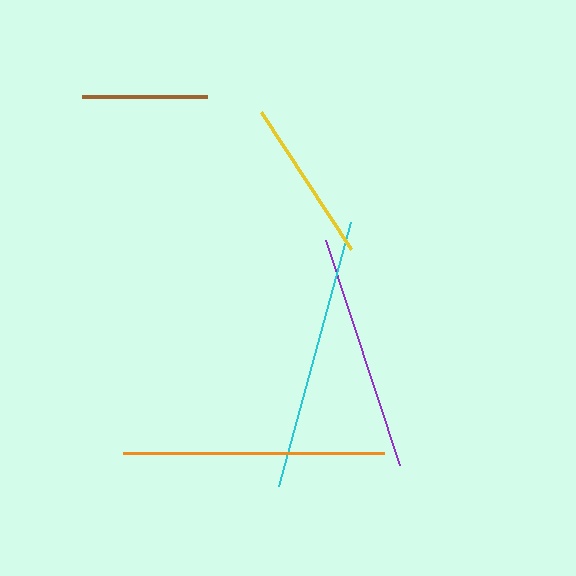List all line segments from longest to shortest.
From longest to shortest: cyan, orange, purple, yellow, brown.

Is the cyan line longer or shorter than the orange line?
The cyan line is longer than the orange line.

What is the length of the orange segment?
The orange segment is approximately 261 pixels long.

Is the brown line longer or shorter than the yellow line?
The yellow line is longer than the brown line.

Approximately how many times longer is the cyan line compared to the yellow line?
The cyan line is approximately 1.7 times the length of the yellow line.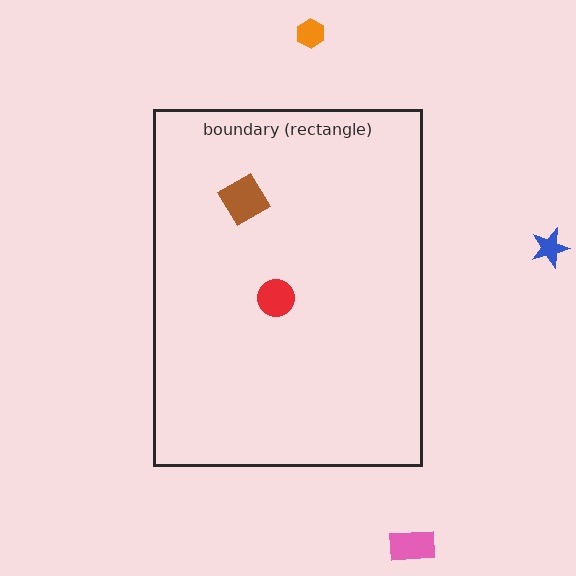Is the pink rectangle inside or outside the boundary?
Outside.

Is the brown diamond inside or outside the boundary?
Inside.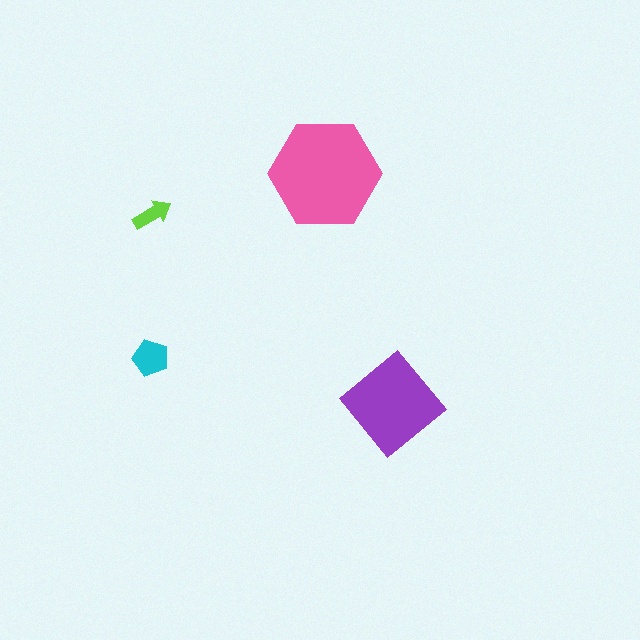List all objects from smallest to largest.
The lime arrow, the cyan pentagon, the purple diamond, the pink hexagon.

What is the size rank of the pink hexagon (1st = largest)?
1st.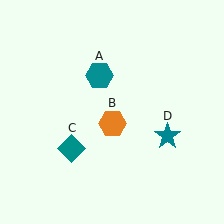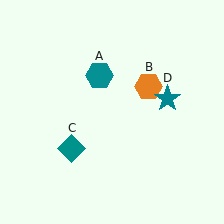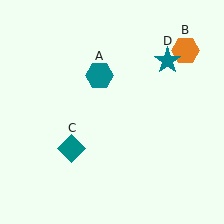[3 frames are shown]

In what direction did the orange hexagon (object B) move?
The orange hexagon (object B) moved up and to the right.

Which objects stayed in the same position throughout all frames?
Teal hexagon (object A) and teal diamond (object C) remained stationary.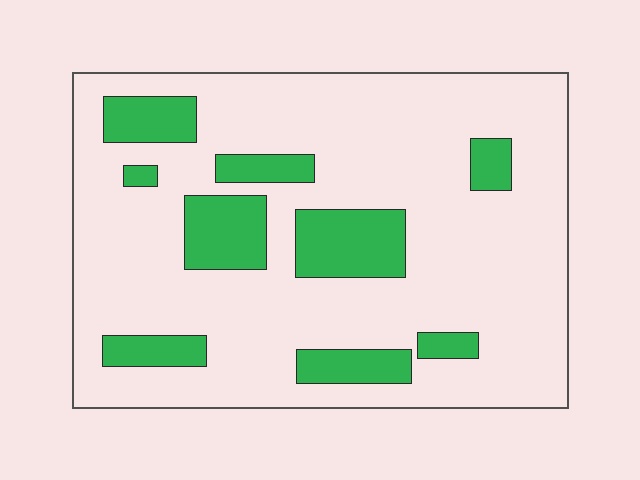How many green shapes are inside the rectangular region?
9.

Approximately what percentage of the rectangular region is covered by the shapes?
Approximately 20%.